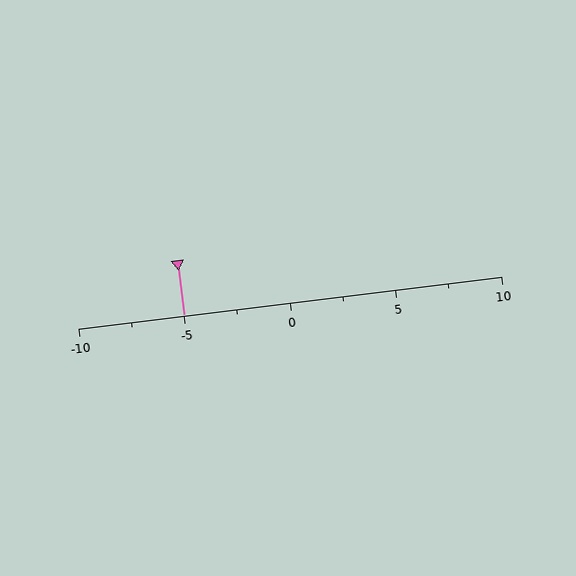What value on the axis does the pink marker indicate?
The marker indicates approximately -5.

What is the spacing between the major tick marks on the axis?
The major ticks are spaced 5 apart.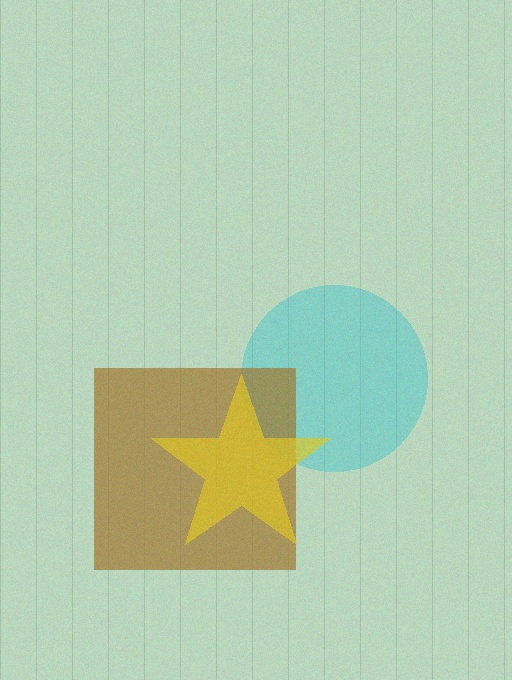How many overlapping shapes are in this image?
There are 3 overlapping shapes in the image.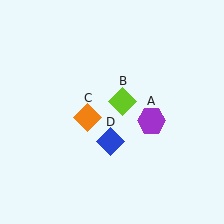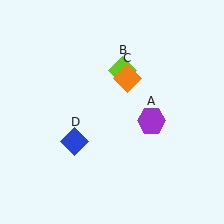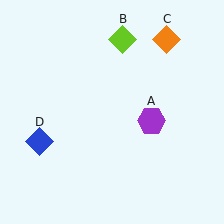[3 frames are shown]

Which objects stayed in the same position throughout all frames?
Purple hexagon (object A) remained stationary.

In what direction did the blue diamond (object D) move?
The blue diamond (object D) moved left.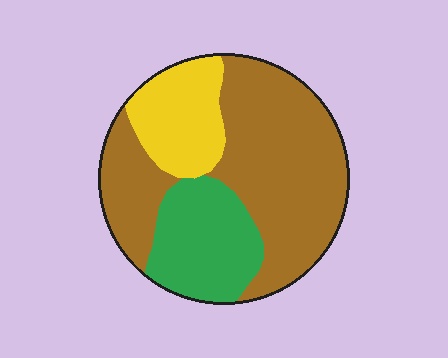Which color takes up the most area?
Brown, at roughly 60%.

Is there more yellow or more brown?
Brown.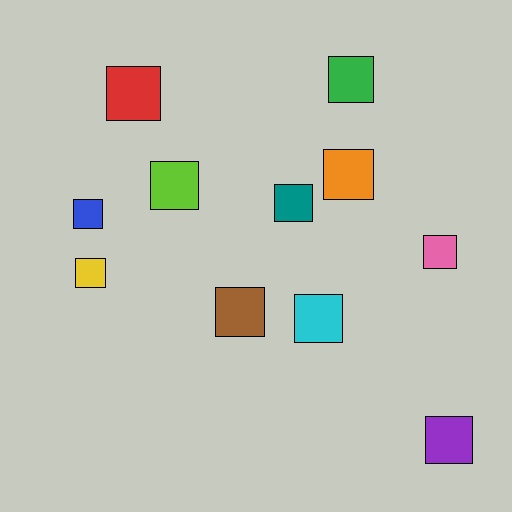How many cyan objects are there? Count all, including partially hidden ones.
There is 1 cyan object.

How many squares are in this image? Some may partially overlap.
There are 11 squares.